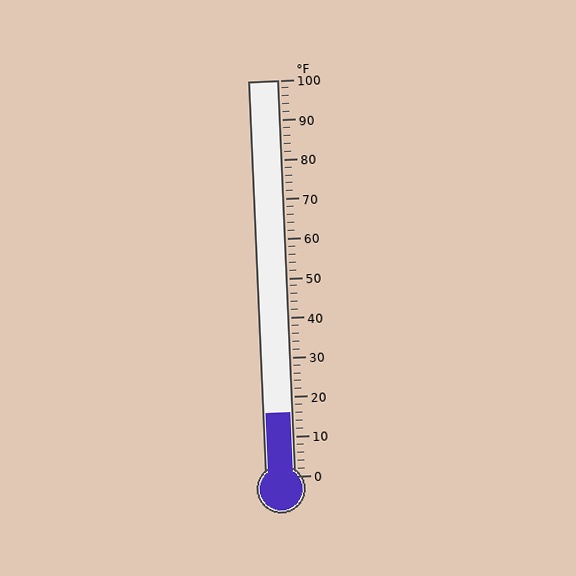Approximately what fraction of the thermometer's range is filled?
The thermometer is filled to approximately 15% of its range.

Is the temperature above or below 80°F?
The temperature is below 80°F.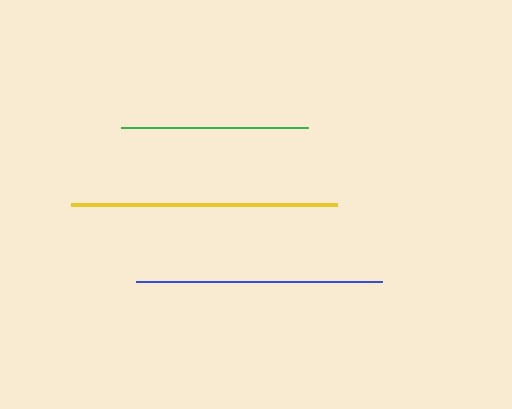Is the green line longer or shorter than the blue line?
The blue line is longer than the green line.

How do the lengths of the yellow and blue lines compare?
The yellow and blue lines are approximately the same length.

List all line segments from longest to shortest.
From longest to shortest: yellow, blue, green.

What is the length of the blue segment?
The blue segment is approximately 246 pixels long.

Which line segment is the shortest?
The green line is the shortest at approximately 187 pixels.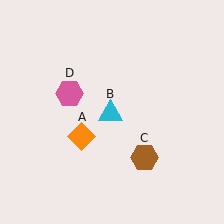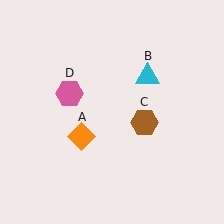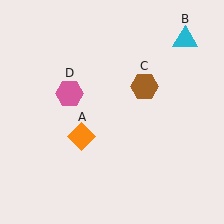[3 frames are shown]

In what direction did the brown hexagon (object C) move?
The brown hexagon (object C) moved up.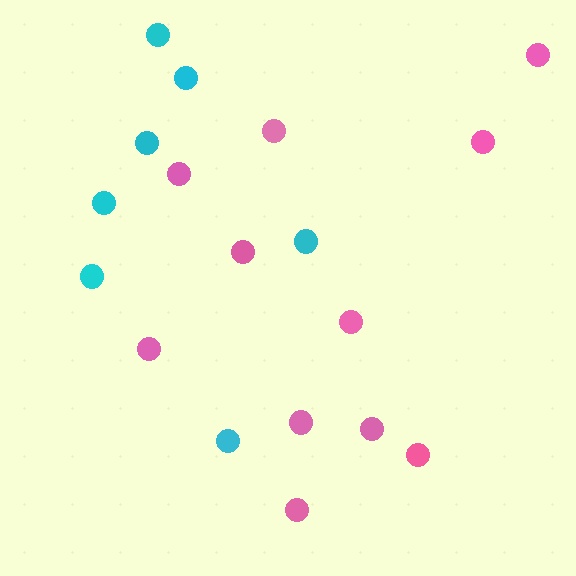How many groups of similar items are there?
There are 2 groups: one group of pink circles (11) and one group of cyan circles (7).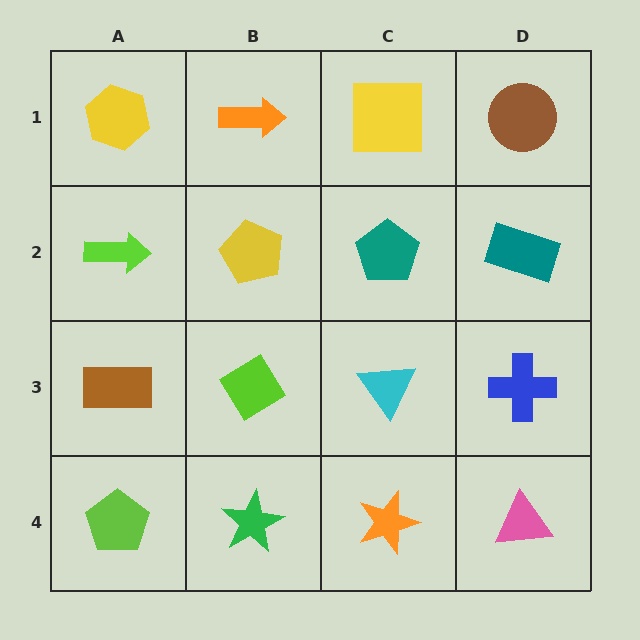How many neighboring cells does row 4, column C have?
3.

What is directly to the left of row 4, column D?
An orange star.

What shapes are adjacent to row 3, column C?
A teal pentagon (row 2, column C), an orange star (row 4, column C), a lime diamond (row 3, column B), a blue cross (row 3, column D).